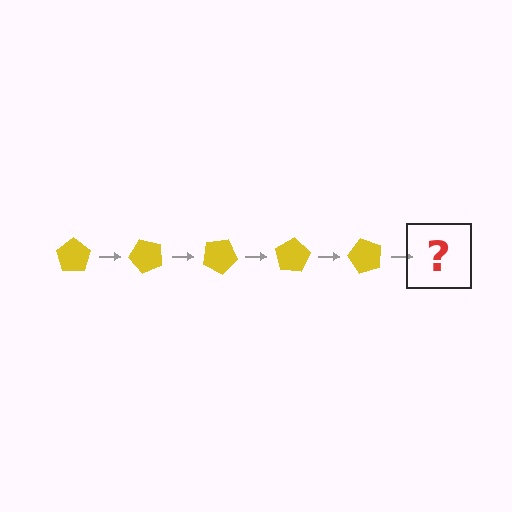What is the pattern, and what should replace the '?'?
The pattern is that the pentagon rotates 50 degrees each step. The '?' should be a yellow pentagon rotated 250 degrees.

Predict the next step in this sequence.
The next step is a yellow pentagon rotated 250 degrees.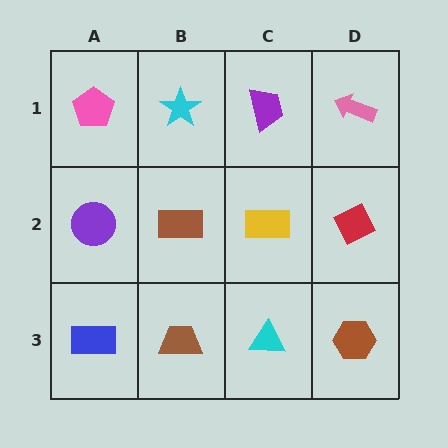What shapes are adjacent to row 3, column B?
A brown rectangle (row 2, column B), a blue rectangle (row 3, column A), a cyan triangle (row 3, column C).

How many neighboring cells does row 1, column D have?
2.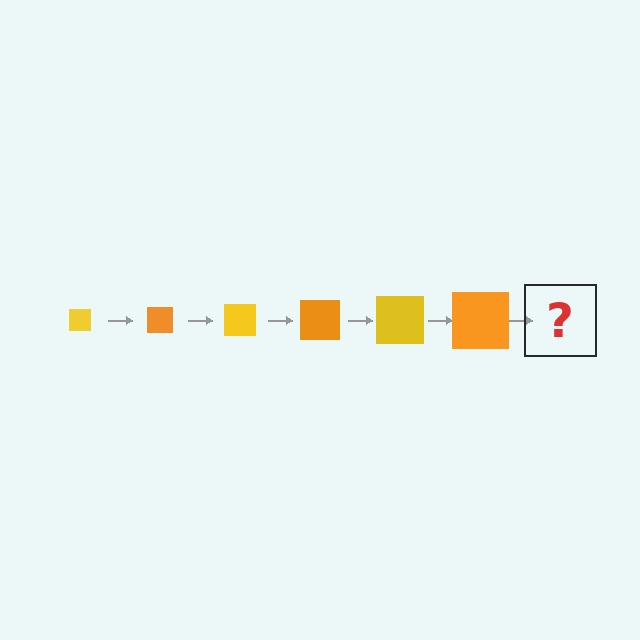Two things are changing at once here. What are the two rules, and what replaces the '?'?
The two rules are that the square grows larger each step and the color cycles through yellow and orange. The '?' should be a yellow square, larger than the previous one.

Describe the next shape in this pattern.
It should be a yellow square, larger than the previous one.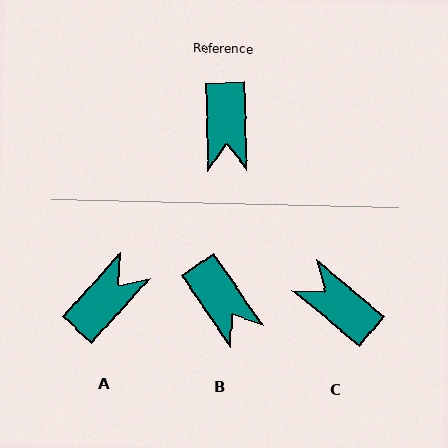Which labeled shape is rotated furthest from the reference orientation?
A, about 136 degrees away.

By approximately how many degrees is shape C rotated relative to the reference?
Approximately 131 degrees clockwise.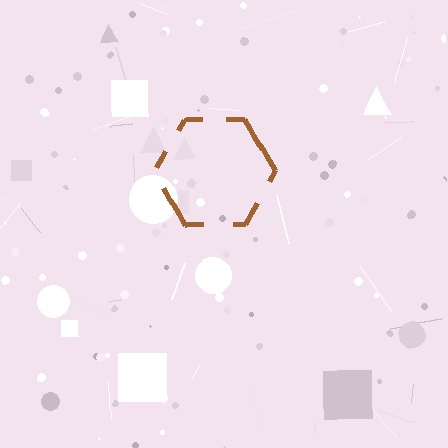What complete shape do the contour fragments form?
The contour fragments form a hexagon.